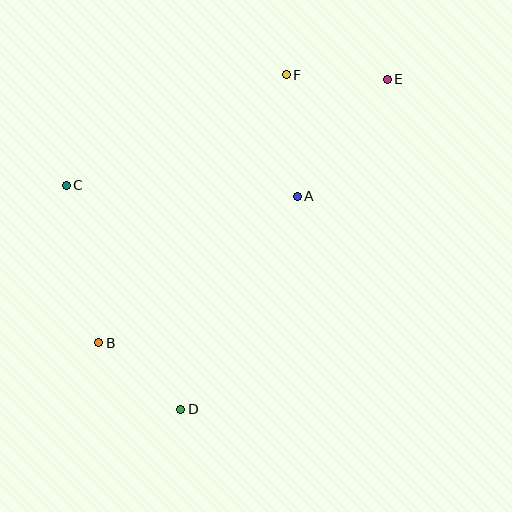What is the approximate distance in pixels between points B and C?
The distance between B and C is approximately 161 pixels.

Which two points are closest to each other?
Points E and F are closest to each other.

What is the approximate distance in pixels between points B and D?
The distance between B and D is approximately 106 pixels.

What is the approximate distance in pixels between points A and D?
The distance between A and D is approximately 243 pixels.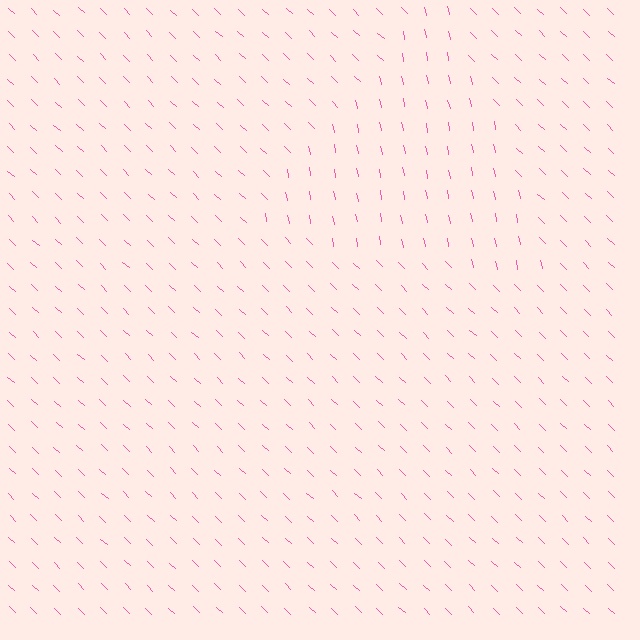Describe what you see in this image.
The image is filled with small pink line segments. A triangle region in the image has lines oriented differently from the surrounding lines, creating a visible texture boundary.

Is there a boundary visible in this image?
Yes, there is a texture boundary formed by a change in line orientation.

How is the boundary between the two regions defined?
The boundary is defined purely by a change in line orientation (approximately 34 degrees difference). All lines are the same color and thickness.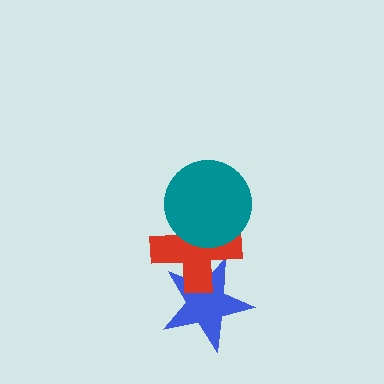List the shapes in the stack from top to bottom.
From top to bottom: the teal circle, the red cross, the blue star.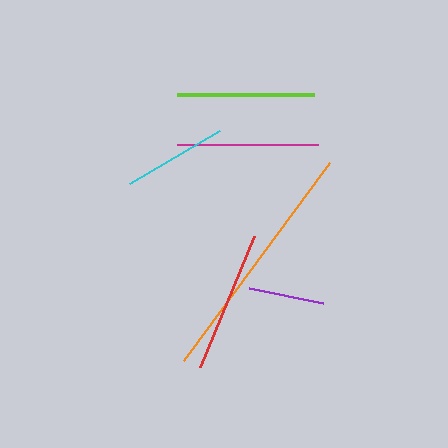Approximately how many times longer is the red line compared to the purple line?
The red line is approximately 1.9 times the length of the purple line.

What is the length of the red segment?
The red segment is approximately 142 pixels long.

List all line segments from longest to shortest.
From longest to shortest: orange, red, magenta, lime, cyan, purple.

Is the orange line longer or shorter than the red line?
The orange line is longer than the red line.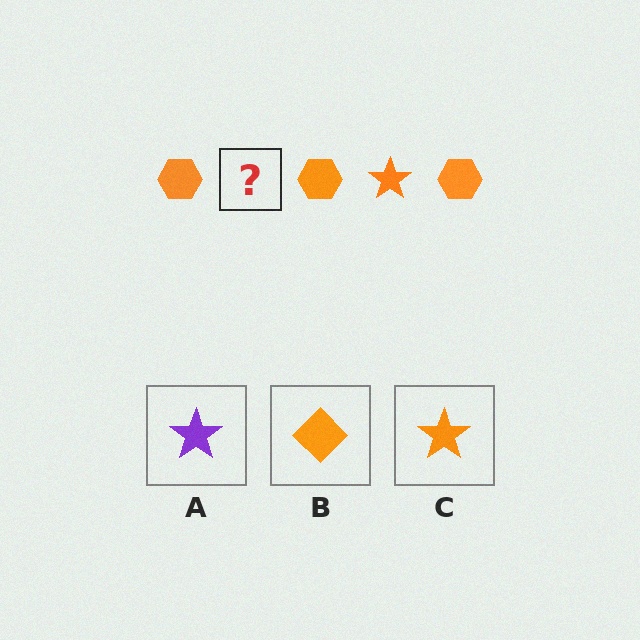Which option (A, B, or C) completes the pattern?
C.